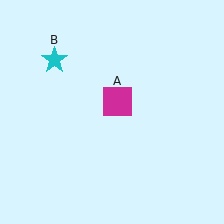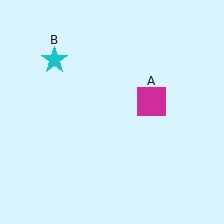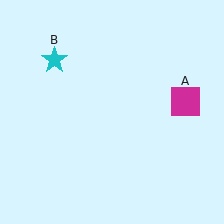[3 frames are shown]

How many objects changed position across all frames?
1 object changed position: magenta square (object A).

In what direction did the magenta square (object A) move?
The magenta square (object A) moved right.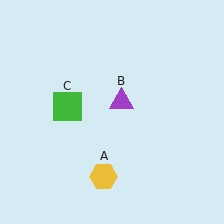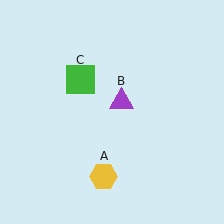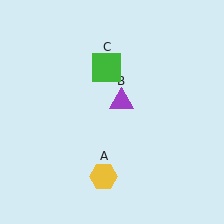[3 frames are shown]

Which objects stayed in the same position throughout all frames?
Yellow hexagon (object A) and purple triangle (object B) remained stationary.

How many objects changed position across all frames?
1 object changed position: green square (object C).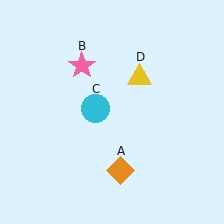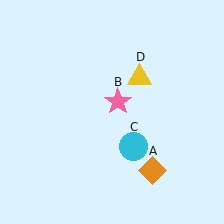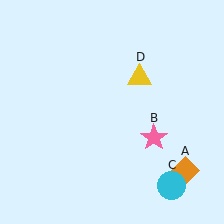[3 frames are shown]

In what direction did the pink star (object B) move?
The pink star (object B) moved down and to the right.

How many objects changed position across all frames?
3 objects changed position: orange diamond (object A), pink star (object B), cyan circle (object C).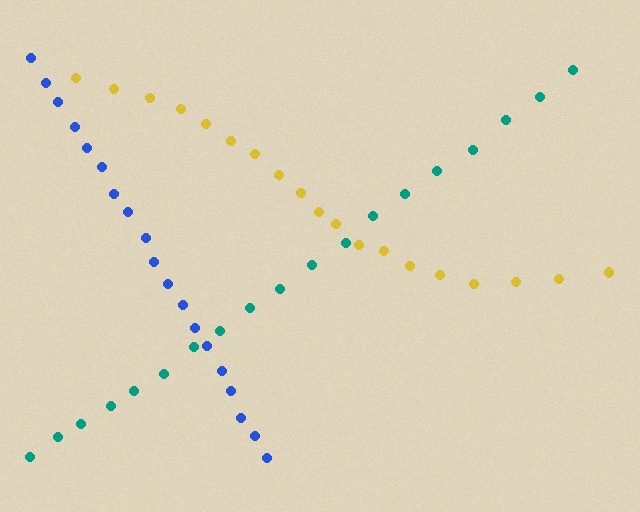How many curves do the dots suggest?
There are 3 distinct paths.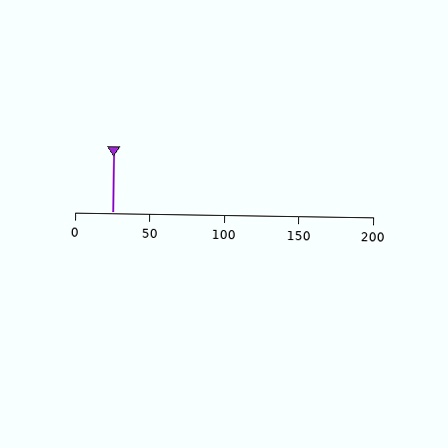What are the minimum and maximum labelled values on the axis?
The axis runs from 0 to 200.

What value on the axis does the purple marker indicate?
The marker indicates approximately 25.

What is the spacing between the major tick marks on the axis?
The major ticks are spaced 50 apart.